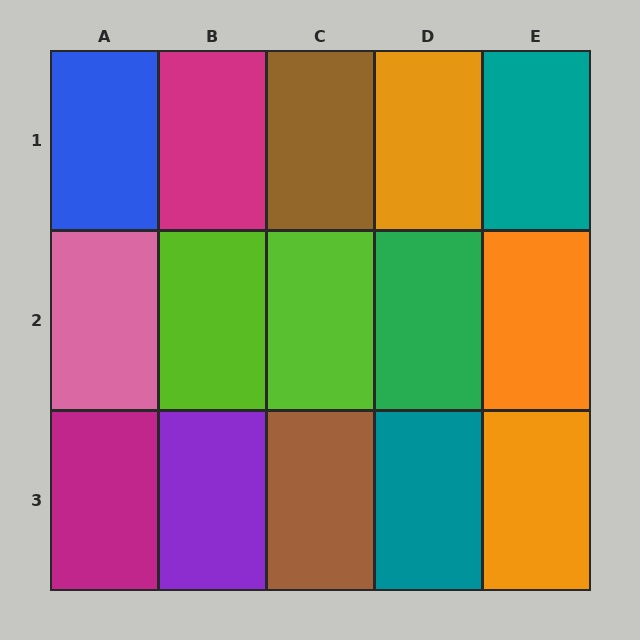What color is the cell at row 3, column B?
Purple.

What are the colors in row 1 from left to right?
Blue, magenta, brown, orange, teal.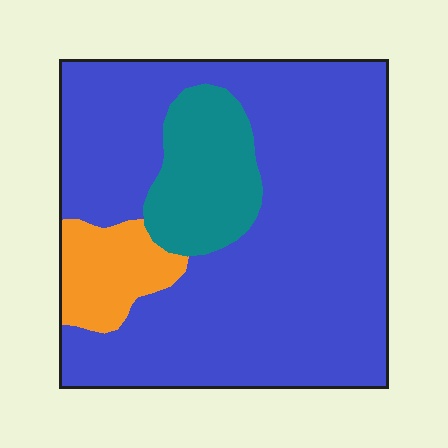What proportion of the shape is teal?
Teal covers roughly 15% of the shape.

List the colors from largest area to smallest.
From largest to smallest: blue, teal, orange.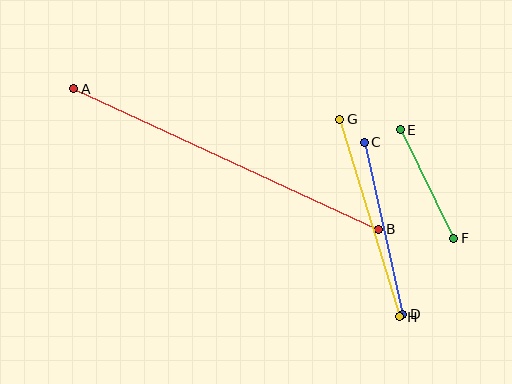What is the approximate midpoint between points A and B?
The midpoint is at approximately (226, 159) pixels.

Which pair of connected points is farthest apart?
Points A and B are farthest apart.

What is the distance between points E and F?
The distance is approximately 121 pixels.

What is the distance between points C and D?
The distance is approximately 176 pixels.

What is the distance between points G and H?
The distance is approximately 206 pixels.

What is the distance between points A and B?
The distance is approximately 336 pixels.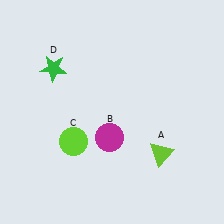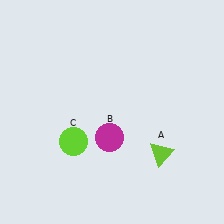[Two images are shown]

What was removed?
The green star (D) was removed in Image 2.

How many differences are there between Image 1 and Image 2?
There is 1 difference between the two images.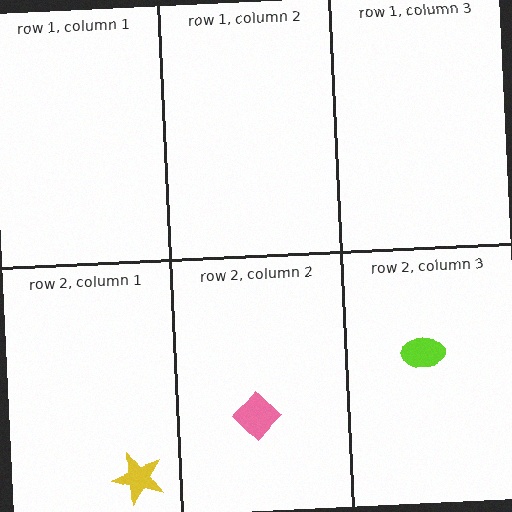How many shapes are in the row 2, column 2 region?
1.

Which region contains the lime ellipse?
The row 2, column 3 region.